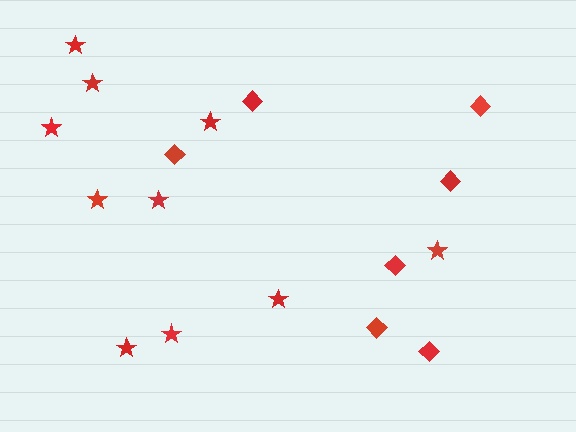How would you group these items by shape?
There are 2 groups: one group of stars (10) and one group of diamonds (7).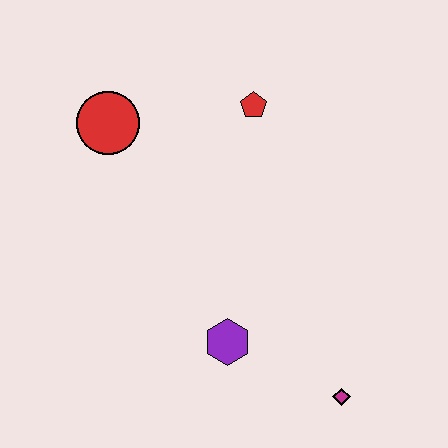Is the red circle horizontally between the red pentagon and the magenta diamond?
No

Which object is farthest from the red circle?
The magenta diamond is farthest from the red circle.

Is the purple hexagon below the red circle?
Yes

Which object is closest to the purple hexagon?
The magenta diamond is closest to the purple hexagon.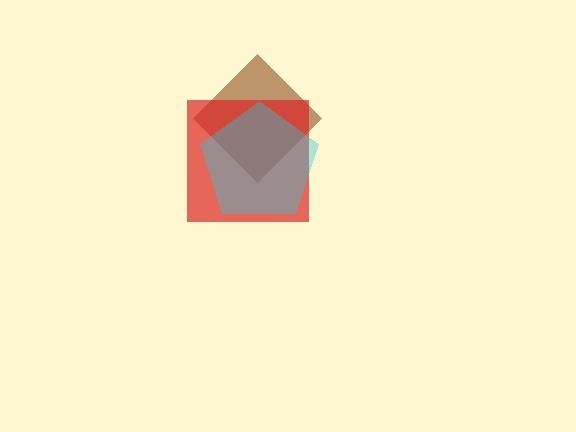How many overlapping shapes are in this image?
There are 3 overlapping shapes in the image.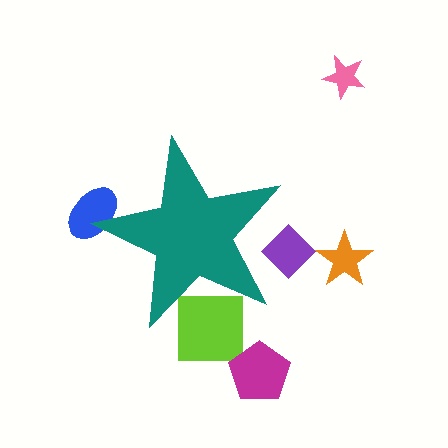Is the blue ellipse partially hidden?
Yes, the blue ellipse is partially hidden behind the teal star.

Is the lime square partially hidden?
Yes, the lime square is partially hidden behind the teal star.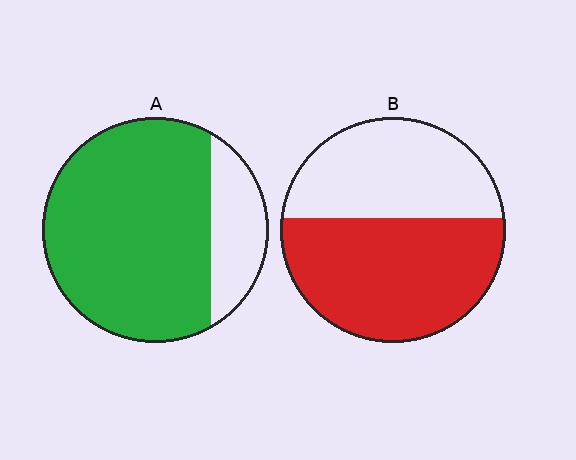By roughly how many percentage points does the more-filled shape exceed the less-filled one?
By roughly 25 percentage points (A over B).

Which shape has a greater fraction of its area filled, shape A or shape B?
Shape A.